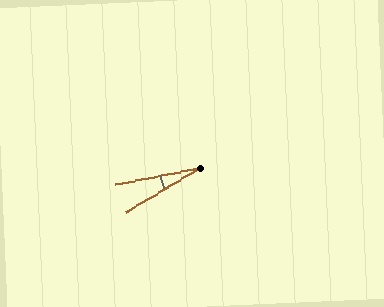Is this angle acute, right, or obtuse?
It is acute.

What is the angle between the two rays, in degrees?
Approximately 20 degrees.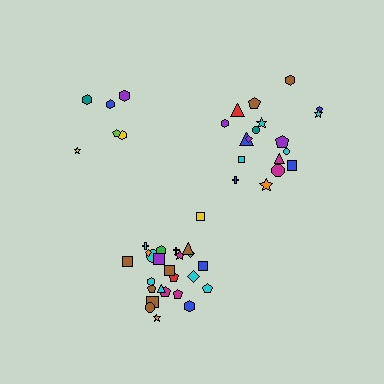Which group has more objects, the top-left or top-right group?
The top-right group.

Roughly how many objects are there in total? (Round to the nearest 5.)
Roughly 50 objects in total.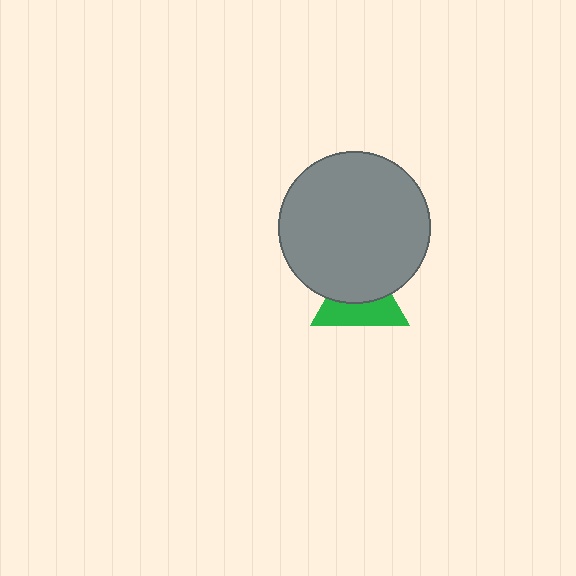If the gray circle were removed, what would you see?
You would see the complete green triangle.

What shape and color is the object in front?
The object in front is a gray circle.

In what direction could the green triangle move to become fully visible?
The green triangle could move down. That would shift it out from behind the gray circle entirely.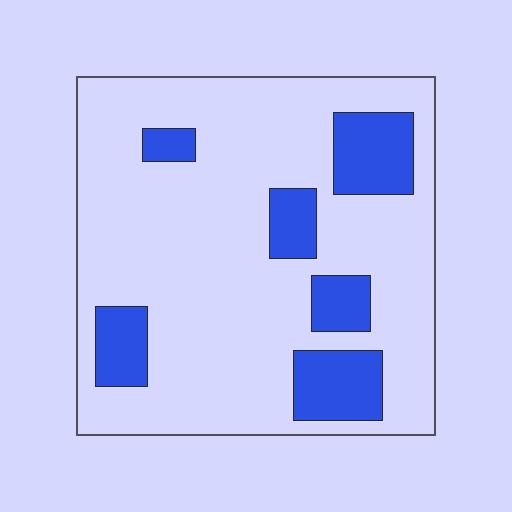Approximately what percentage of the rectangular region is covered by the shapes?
Approximately 20%.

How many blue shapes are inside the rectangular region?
6.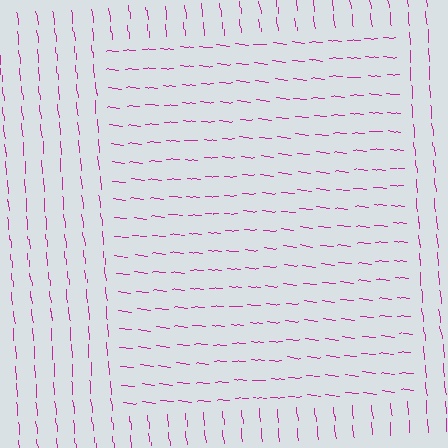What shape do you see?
I see a rectangle.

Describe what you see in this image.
The image is filled with small magenta line segments. A rectangle region in the image has lines oriented differently from the surrounding lines, creating a visible texture boundary.